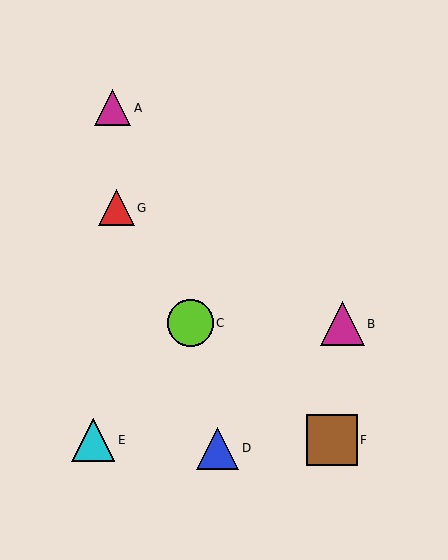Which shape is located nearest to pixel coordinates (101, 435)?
The cyan triangle (labeled E) at (93, 440) is nearest to that location.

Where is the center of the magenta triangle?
The center of the magenta triangle is at (113, 108).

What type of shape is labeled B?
Shape B is a magenta triangle.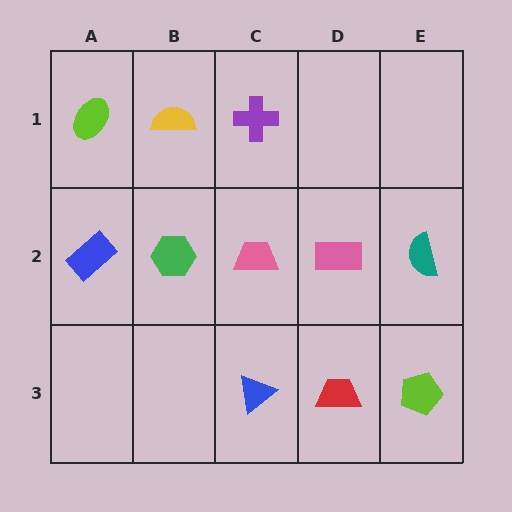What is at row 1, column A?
A lime ellipse.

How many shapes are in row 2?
5 shapes.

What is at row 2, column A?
A blue rectangle.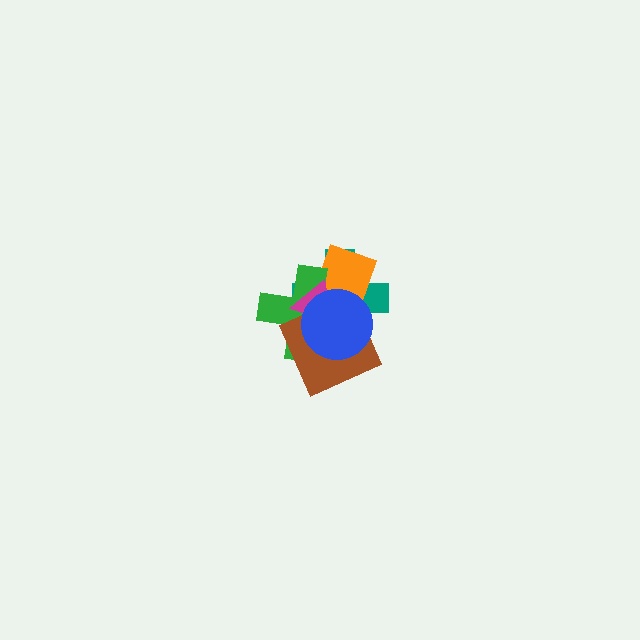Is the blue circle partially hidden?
No, no other shape covers it.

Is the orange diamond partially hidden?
Yes, it is partially covered by another shape.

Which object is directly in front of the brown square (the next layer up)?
The magenta triangle is directly in front of the brown square.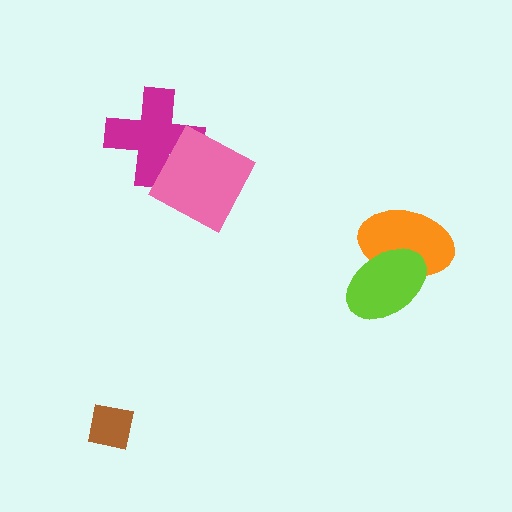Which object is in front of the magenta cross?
The pink square is in front of the magenta cross.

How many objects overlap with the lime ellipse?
1 object overlaps with the lime ellipse.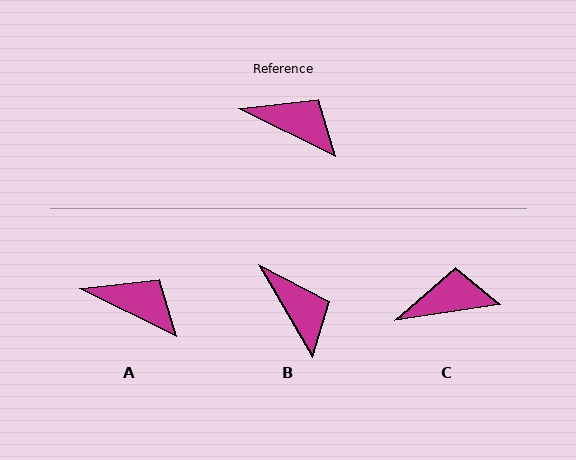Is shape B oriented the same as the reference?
No, it is off by about 34 degrees.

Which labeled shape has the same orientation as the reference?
A.